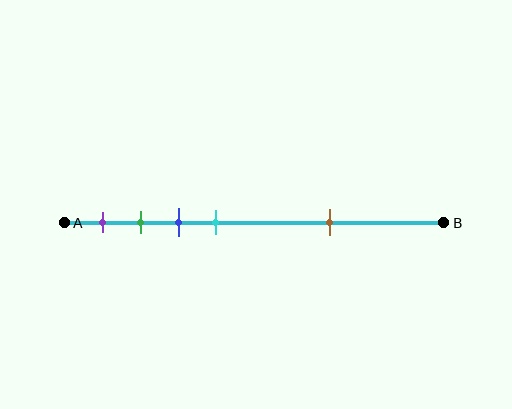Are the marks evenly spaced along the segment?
No, the marks are not evenly spaced.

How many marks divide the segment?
There are 5 marks dividing the segment.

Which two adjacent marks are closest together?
The green and blue marks are the closest adjacent pair.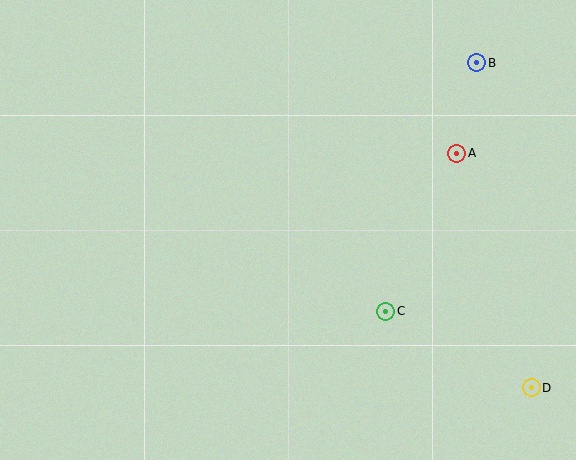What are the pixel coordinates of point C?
Point C is at (386, 311).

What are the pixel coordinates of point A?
Point A is at (457, 153).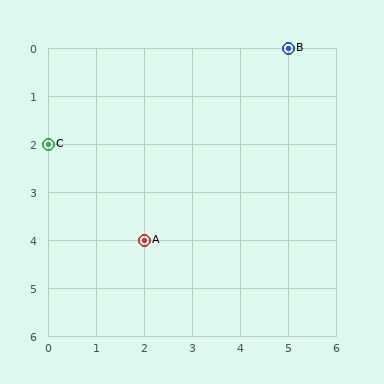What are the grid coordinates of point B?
Point B is at grid coordinates (5, 0).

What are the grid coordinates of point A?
Point A is at grid coordinates (2, 4).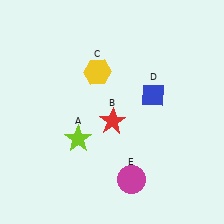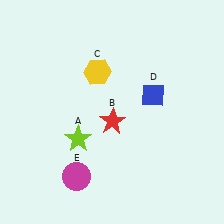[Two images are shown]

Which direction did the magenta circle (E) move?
The magenta circle (E) moved left.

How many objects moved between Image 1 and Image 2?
1 object moved between the two images.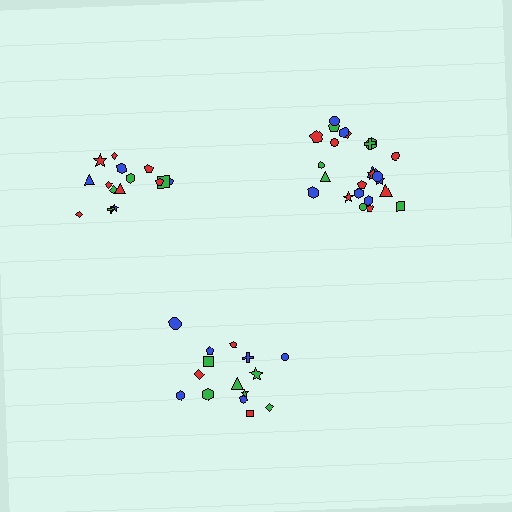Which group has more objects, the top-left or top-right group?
The top-right group.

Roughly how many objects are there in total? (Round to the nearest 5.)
Roughly 55 objects in total.